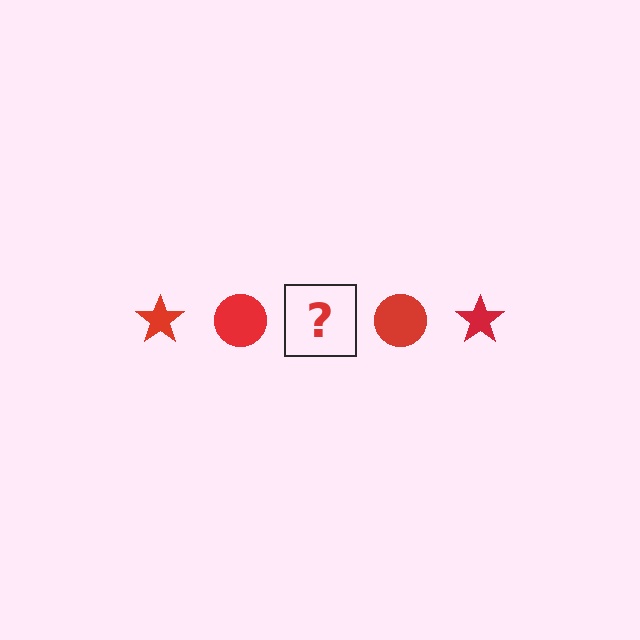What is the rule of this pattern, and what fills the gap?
The rule is that the pattern cycles through star, circle shapes in red. The gap should be filled with a red star.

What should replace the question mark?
The question mark should be replaced with a red star.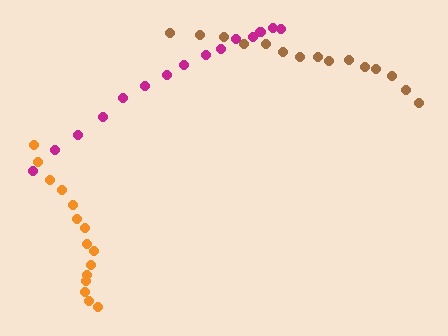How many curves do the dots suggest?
There are 3 distinct paths.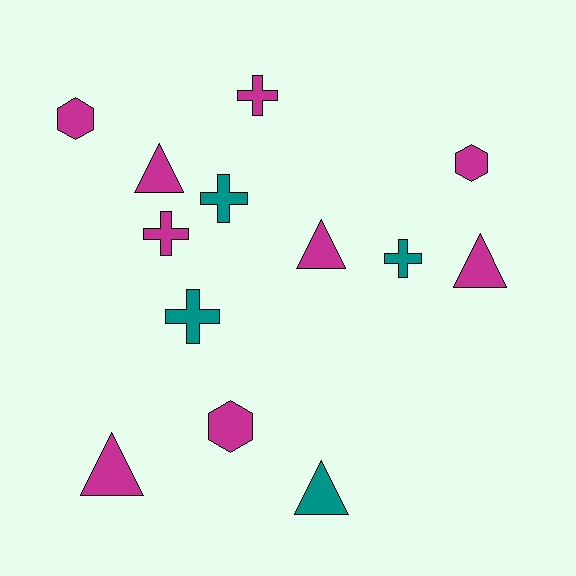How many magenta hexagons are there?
There are 3 magenta hexagons.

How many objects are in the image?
There are 13 objects.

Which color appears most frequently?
Magenta, with 9 objects.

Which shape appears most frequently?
Triangle, with 5 objects.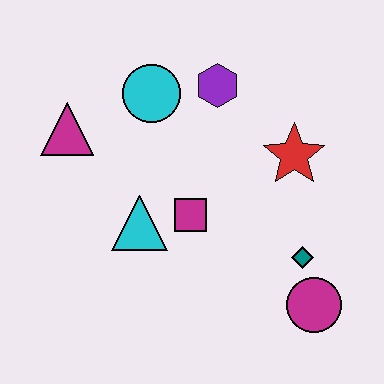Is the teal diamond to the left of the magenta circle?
Yes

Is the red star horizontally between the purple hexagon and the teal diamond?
Yes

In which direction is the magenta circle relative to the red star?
The magenta circle is below the red star.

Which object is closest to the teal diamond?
The magenta circle is closest to the teal diamond.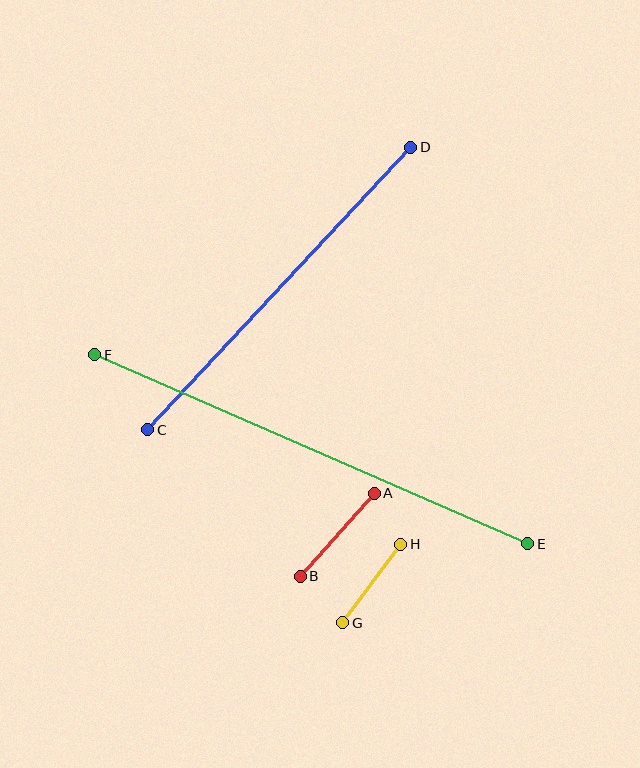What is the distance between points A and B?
The distance is approximately 111 pixels.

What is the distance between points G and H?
The distance is approximately 98 pixels.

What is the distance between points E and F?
The distance is approximately 472 pixels.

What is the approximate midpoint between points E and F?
The midpoint is at approximately (311, 449) pixels.